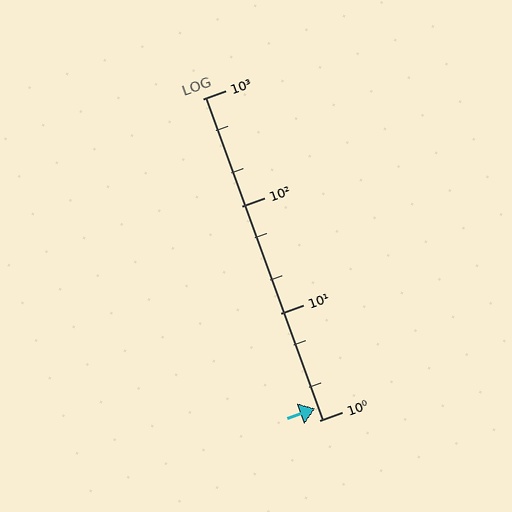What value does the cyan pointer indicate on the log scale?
The pointer indicates approximately 1.3.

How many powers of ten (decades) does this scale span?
The scale spans 3 decades, from 1 to 1000.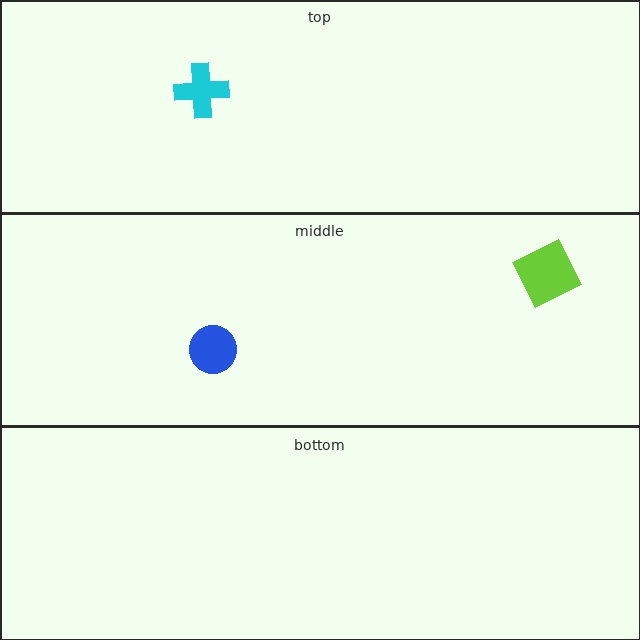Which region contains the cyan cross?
The top region.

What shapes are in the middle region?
The blue circle, the lime diamond.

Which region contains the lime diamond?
The middle region.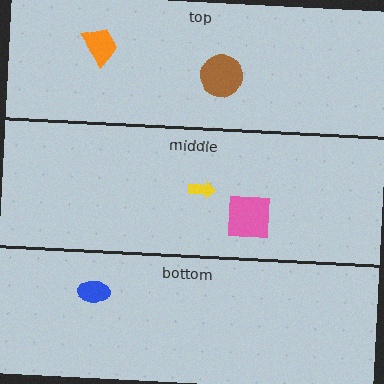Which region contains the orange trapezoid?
The top region.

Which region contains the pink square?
The middle region.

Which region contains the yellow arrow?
The middle region.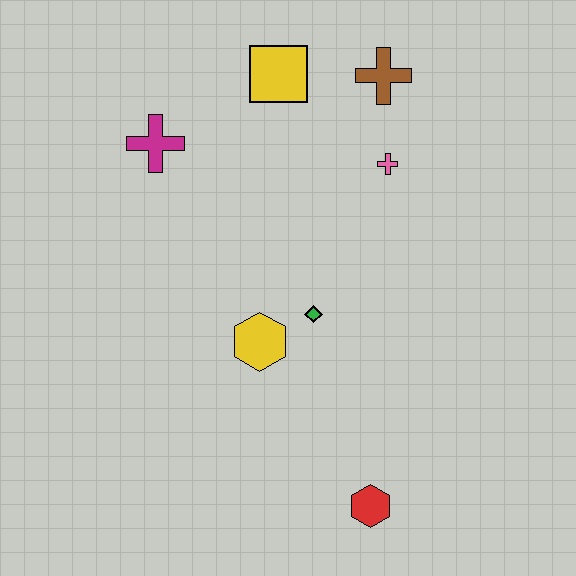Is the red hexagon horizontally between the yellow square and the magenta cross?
No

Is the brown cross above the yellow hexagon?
Yes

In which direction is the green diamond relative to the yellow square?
The green diamond is below the yellow square.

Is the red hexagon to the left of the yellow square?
No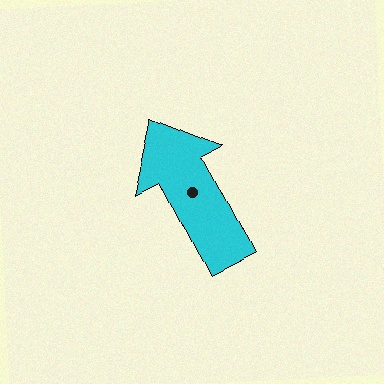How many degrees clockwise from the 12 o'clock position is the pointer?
Approximately 332 degrees.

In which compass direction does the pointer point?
Northwest.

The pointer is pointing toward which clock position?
Roughly 11 o'clock.